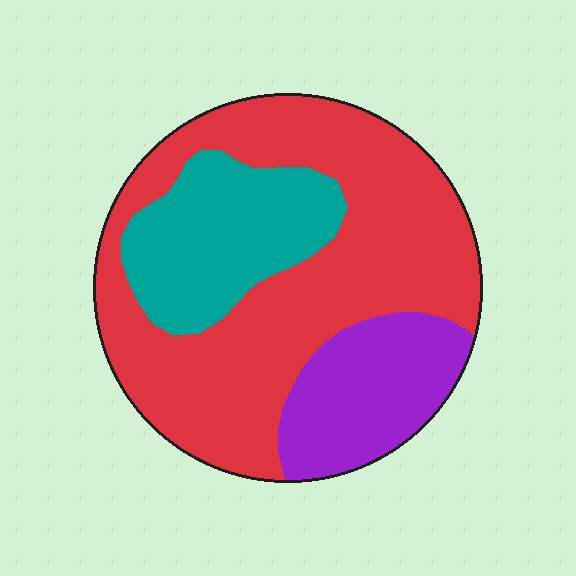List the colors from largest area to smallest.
From largest to smallest: red, teal, purple.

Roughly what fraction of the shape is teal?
Teal covers around 20% of the shape.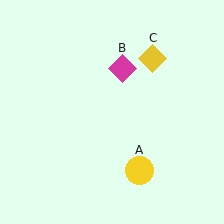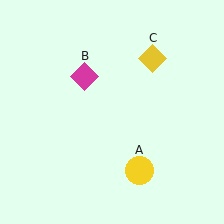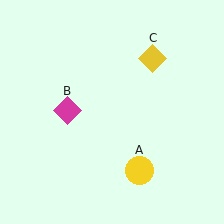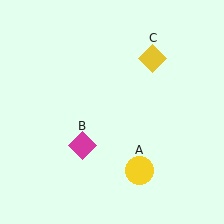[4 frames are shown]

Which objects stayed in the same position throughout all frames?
Yellow circle (object A) and yellow diamond (object C) remained stationary.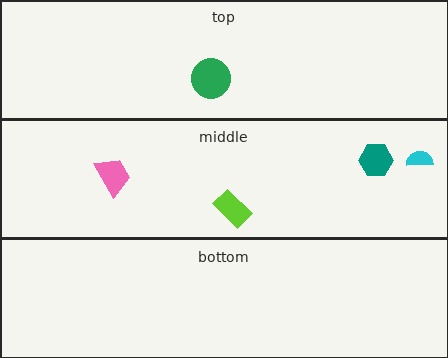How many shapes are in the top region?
1.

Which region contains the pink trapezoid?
The middle region.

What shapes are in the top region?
The green circle.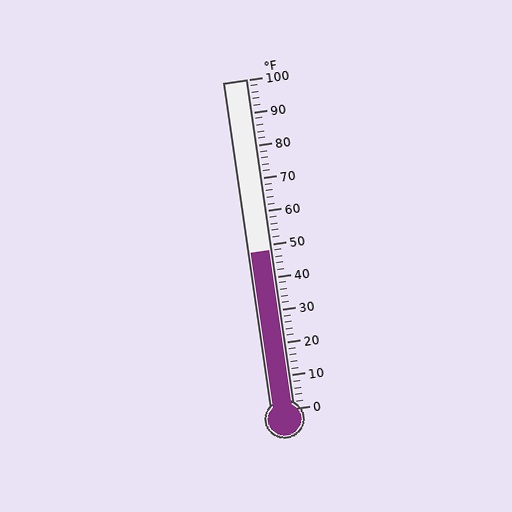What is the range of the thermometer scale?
The thermometer scale ranges from 0°F to 100°F.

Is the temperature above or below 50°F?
The temperature is below 50°F.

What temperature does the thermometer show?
The thermometer shows approximately 48°F.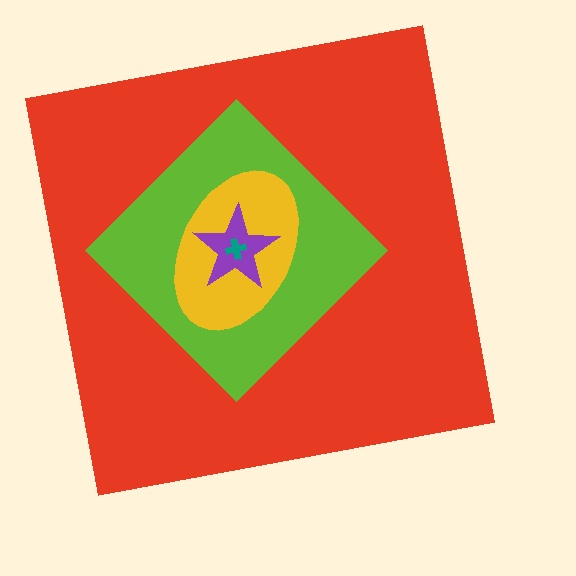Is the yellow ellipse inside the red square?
Yes.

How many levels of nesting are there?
5.